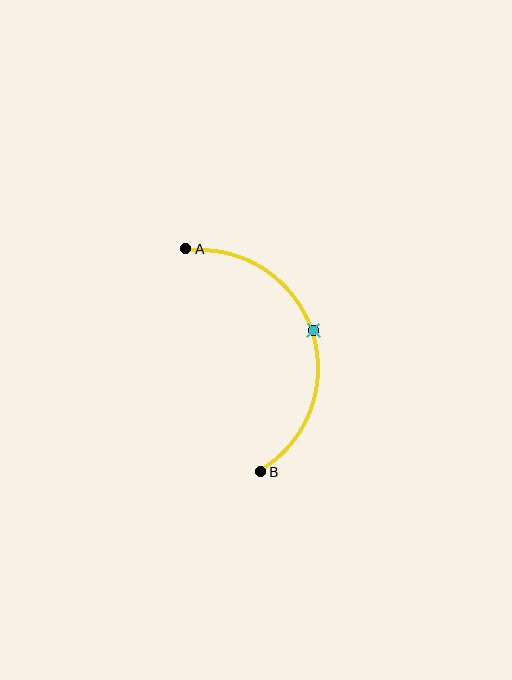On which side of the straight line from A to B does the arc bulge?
The arc bulges to the right of the straight line connecting A and B.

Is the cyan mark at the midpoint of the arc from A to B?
Yes. The cyan mark lies on the arc at equal arc-length from both A and B — it is the arc midpoint.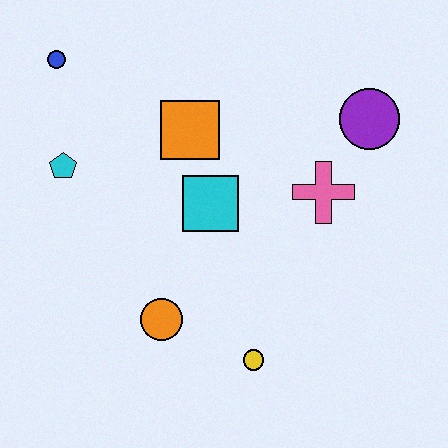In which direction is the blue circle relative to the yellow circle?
The blue circle is above the yellow circle.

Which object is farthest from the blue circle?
The yellow circle is farthest from the blue circle.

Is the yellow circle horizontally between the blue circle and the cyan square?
No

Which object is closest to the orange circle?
The yellow circle is closest to the orange circle.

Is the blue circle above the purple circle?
Yes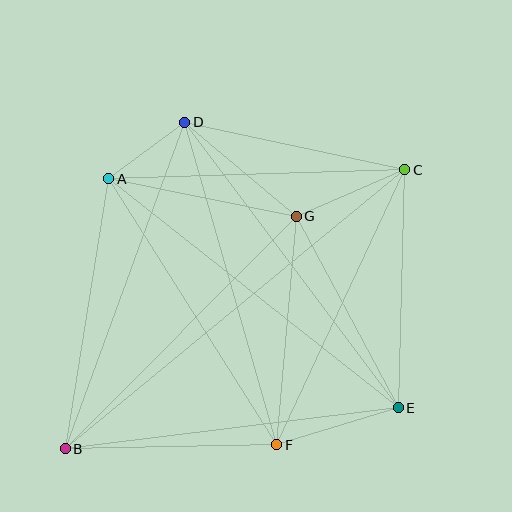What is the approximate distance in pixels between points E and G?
The distance between E and G is approximately 217 pixels.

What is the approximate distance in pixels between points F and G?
The distance between F and G is approximately 229 pixels.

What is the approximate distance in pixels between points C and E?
The distance between C and E is approximately 238 pixels.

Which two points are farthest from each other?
Points B and C are farthest from each other.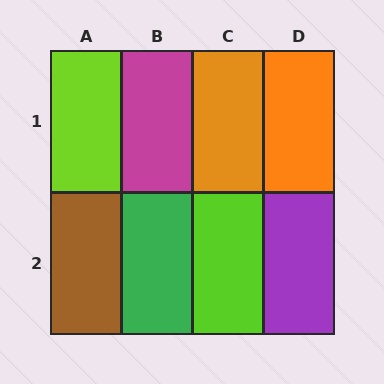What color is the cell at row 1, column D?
Orange.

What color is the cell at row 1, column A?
Lime.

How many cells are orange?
2 cells are orange.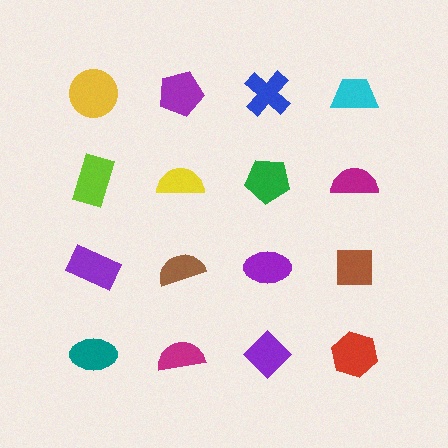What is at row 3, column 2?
A brown semicircle.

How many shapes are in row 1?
4 shapes.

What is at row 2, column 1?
A lime rectangle.